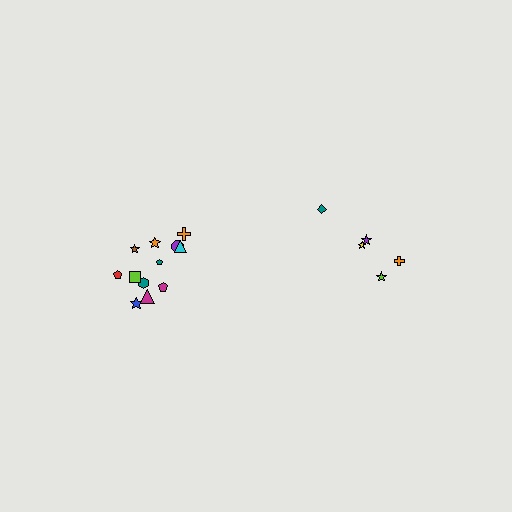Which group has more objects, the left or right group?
The left group.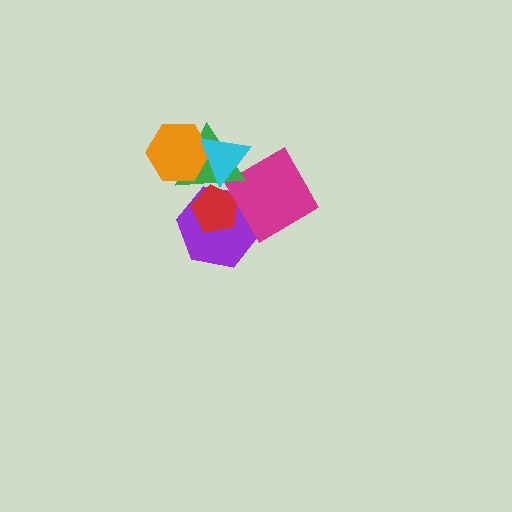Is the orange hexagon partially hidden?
Yes, it is partially covered by another shape.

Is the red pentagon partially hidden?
Yes, it is partially covered by another shape.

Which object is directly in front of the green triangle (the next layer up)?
The orange hexagon is directly in front of the green triangle.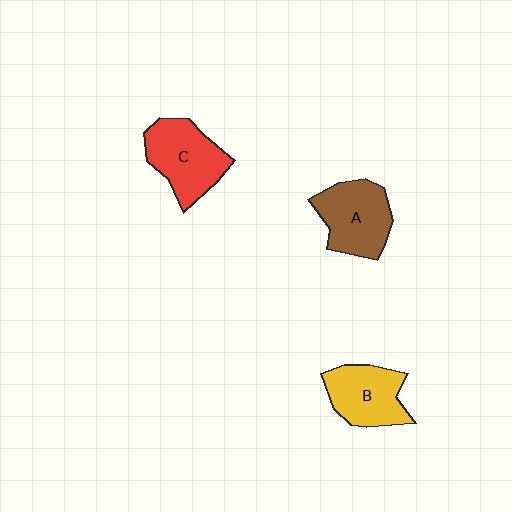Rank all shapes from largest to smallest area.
From largest to smallest: C (red), A (brown), B (yellow).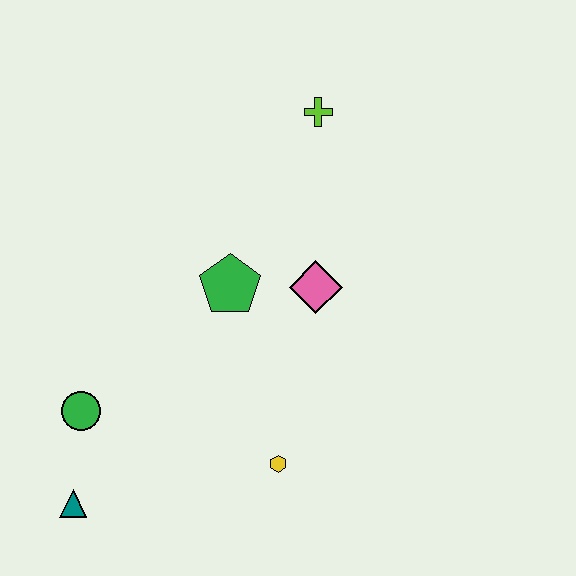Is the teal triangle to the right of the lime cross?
No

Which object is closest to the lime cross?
The pink diamond is closest to the lime cross.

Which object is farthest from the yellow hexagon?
The lime cross is farthest from the yellow hexagon.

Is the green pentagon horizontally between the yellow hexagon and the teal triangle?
Yes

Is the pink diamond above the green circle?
Yes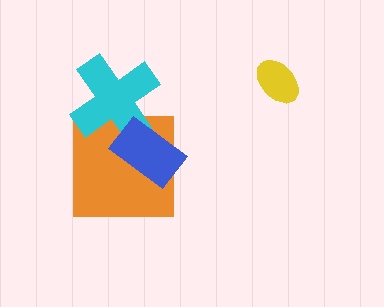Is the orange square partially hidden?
Yes, it is partially covered by another shape.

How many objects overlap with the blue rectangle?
2 objects overlap with the blue rectangle.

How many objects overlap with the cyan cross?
2 objects overlap with the cyan cross.